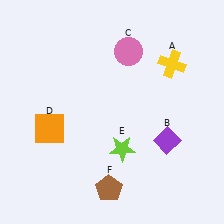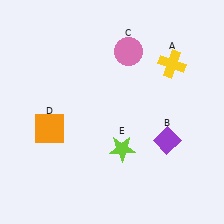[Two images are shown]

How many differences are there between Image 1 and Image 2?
There is 1 difference between the two images.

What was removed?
The brown pentagon (F) was removed in Image 2.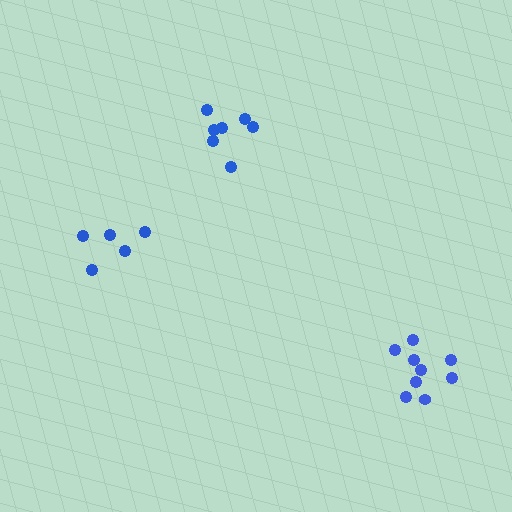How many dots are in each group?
Group 1: 7 dots, Group 2: 5 dots, Group 3: 9 dots (21 total).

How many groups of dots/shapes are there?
There are 3 groups.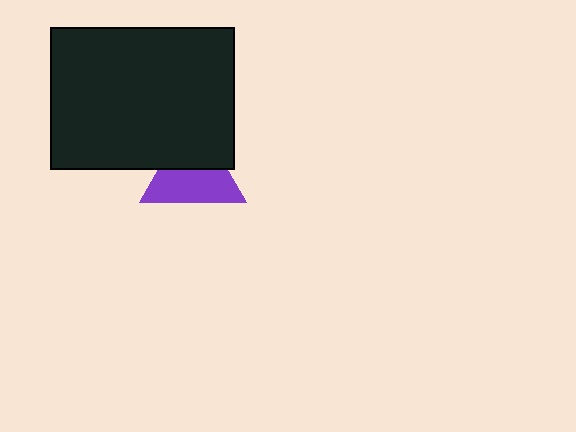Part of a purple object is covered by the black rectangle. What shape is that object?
It is a triangle.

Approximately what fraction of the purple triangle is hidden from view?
Roughly 41% of the purple triangle is hidden behind the black rectangle.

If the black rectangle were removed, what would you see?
You would see the complete purple triangle.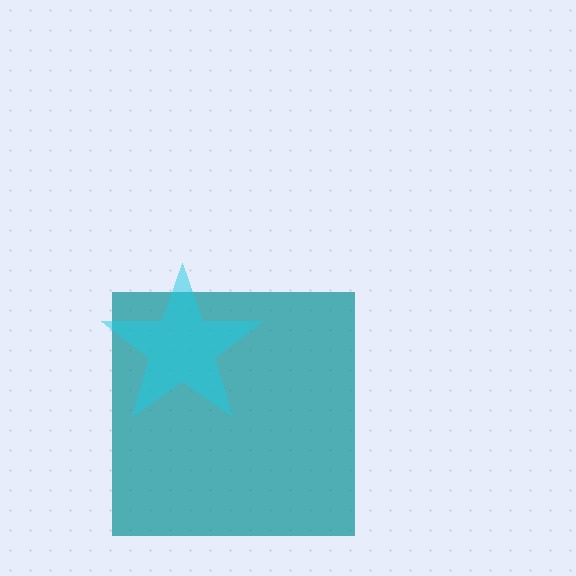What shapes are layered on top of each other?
The layered shapes are: a teal square, a cyan star.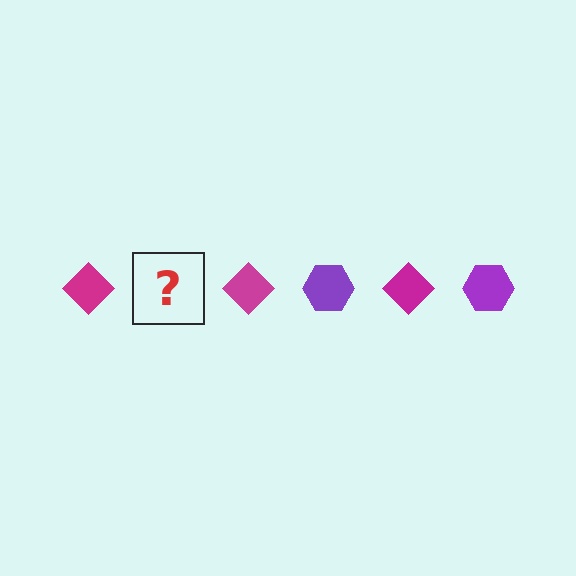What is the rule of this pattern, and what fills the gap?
The rule is that the pattern alternates between magenta diamond and purple hexagon. The gap should be filled with a purple hexagon.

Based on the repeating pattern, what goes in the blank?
The blank should be a purple hexagon.